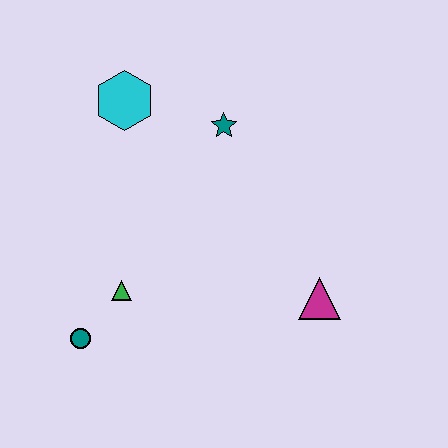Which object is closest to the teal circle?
The green triangle is closest to the teal circle.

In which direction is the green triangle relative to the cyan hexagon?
The green triangle is below the cyan hexagon.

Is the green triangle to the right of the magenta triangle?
No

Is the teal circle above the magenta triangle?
No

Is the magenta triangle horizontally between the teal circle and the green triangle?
No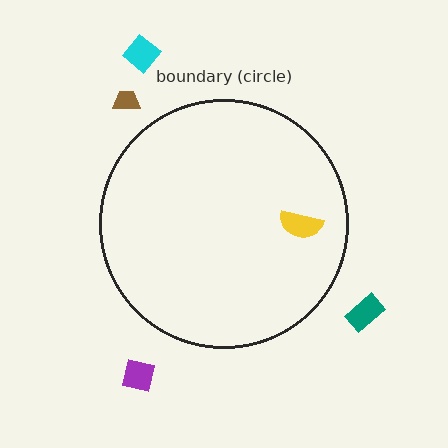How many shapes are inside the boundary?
1 inside, 4 outside.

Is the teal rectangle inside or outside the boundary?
Outside.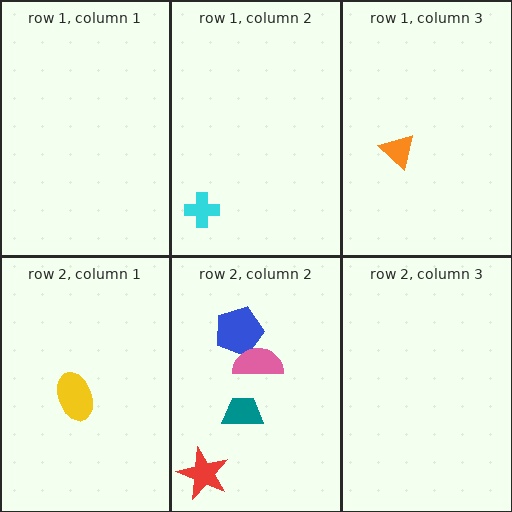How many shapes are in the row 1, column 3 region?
1.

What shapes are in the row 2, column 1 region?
The yellow ellipse.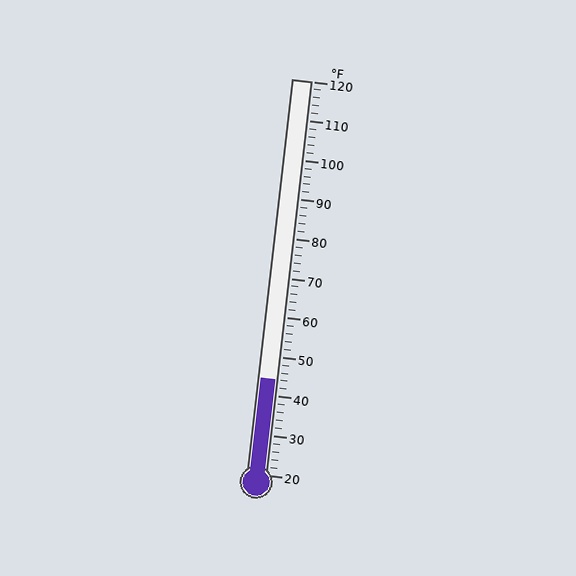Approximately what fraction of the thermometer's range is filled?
The thermometer is filled to approximately 25% of its range.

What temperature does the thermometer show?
The thermometer shows approximately 44°F.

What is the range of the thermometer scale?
The thermometer scale ranges from 20°F to 120°F.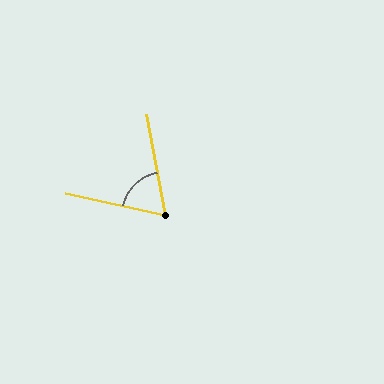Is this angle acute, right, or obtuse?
It is acute.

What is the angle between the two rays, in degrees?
Approximately 67 degrees.